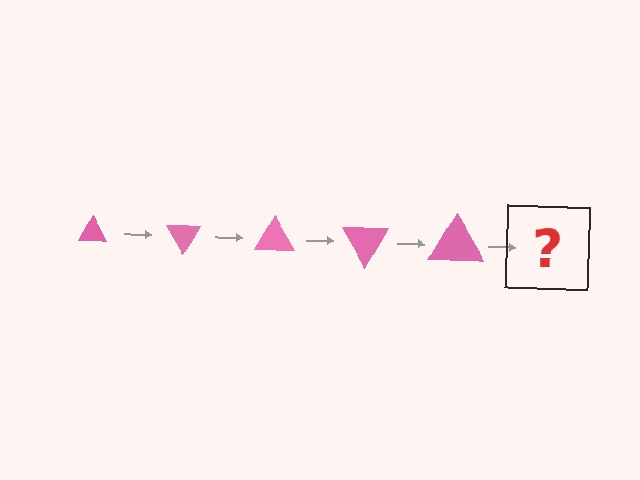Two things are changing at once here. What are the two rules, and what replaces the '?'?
The two rules are that the triangle grows larger each step and it rotates 60 degrees each step. The '?' should be a triangle, larger than the previous one and rotated 300 degrees from the start.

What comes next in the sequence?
The next element should be a triangle, larger than the previous one and rotated 300 degrees from the start.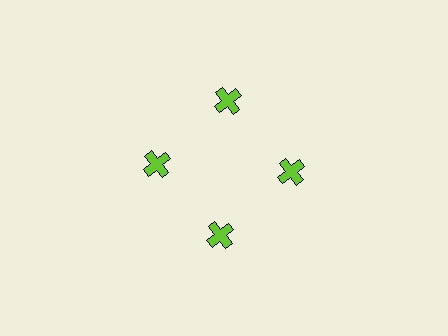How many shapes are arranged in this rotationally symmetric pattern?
There are 4 shapes, arranged in 4 groups of 1.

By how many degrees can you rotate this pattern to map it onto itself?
The pattern maps onto itself every 90 degrees of rotation.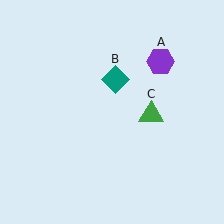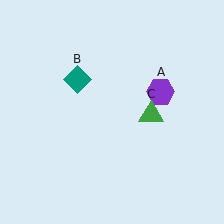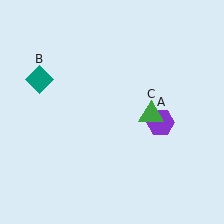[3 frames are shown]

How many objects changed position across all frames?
2 objects changed position: purple hexagon (object A), teal diamond (object B).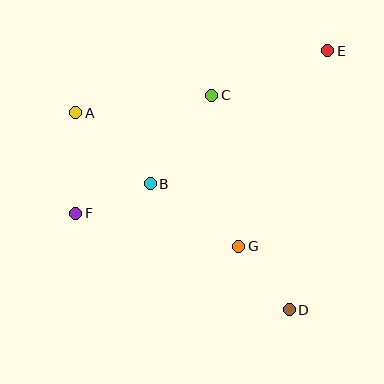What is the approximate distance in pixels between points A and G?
The distance between A and G is approximately 210 pixels.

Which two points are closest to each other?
Points B and F are closest to each other.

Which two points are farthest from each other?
Points E and F are farthest from each other.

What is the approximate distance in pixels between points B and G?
The distance between B and G is approximately 108 pixels.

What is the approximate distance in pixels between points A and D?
The distance between A and D is approximately 290 pixels.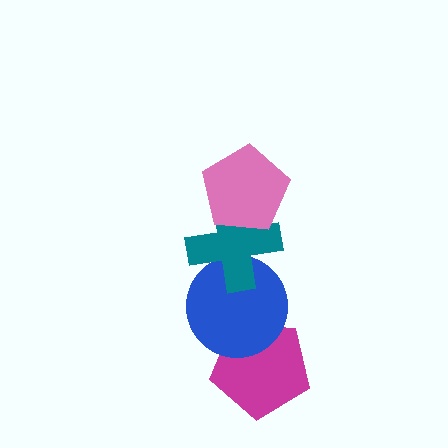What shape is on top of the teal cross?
The pink pentagon is on top of the teal cross.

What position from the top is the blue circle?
The blue circle is 3rd from the top.